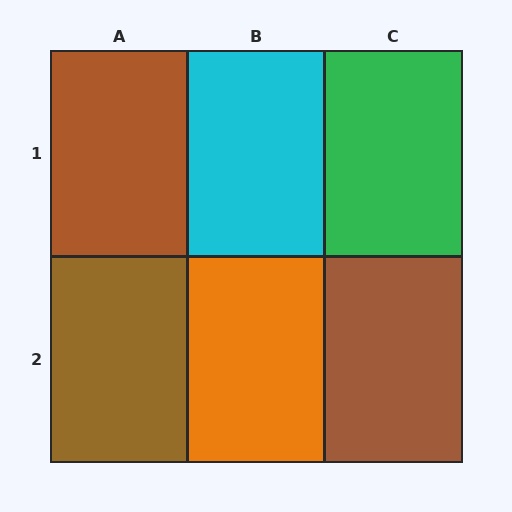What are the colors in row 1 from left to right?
Brown, cyan, green.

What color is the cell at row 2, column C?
Brown.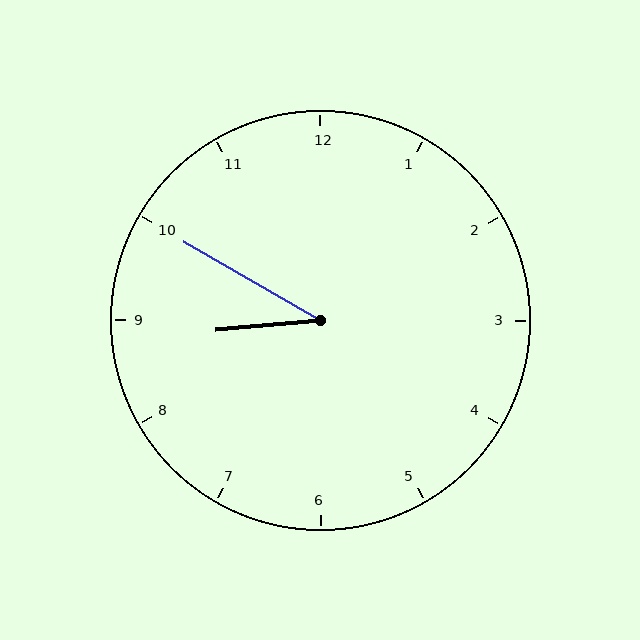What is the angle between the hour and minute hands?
Approximately 35 degrees.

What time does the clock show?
8:50.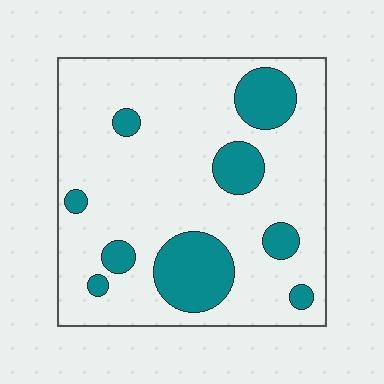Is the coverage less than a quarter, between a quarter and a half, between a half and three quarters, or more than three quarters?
Less than a quarter.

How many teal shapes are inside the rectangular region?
9.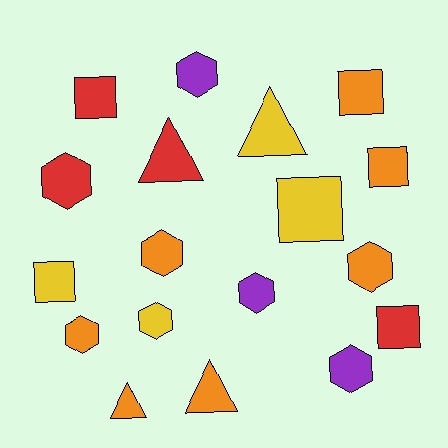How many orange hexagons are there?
There are 3 orange hexagons.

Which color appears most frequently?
Orange, with 7 objects.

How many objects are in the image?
There are 18 objects.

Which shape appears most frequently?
Hexagon, with 8 objects.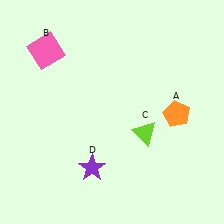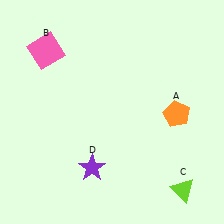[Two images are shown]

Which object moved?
The lime triangle (C) moved down.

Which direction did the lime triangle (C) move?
The lime triangle (C) moved down.